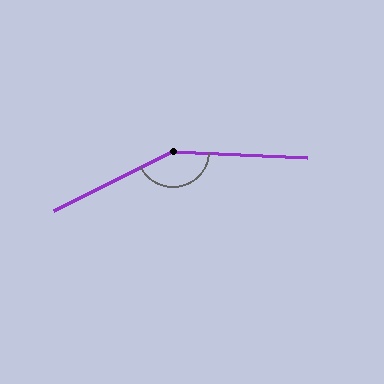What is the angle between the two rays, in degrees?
Approximately 151 degrees.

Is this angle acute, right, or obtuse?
It is obtuse.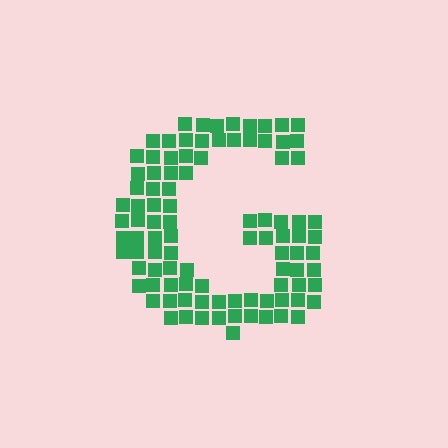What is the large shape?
The large shape is the letter G.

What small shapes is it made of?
It is made of small squares.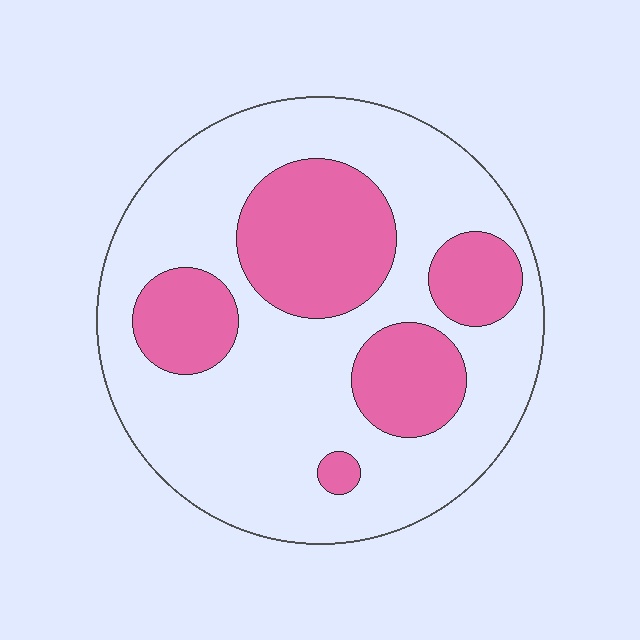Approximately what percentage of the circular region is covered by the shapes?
Approximately 30%.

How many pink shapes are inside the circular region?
5.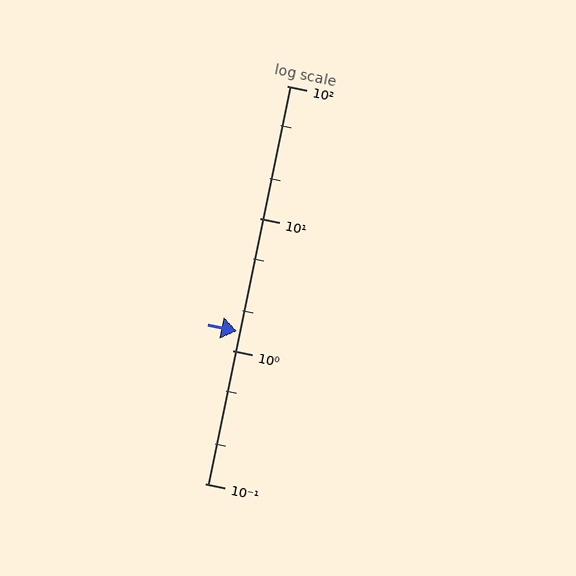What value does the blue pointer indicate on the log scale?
The pointer indicates approximately 1.4.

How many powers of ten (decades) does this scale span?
The scale spans 3 decades, from 0.1 to 100.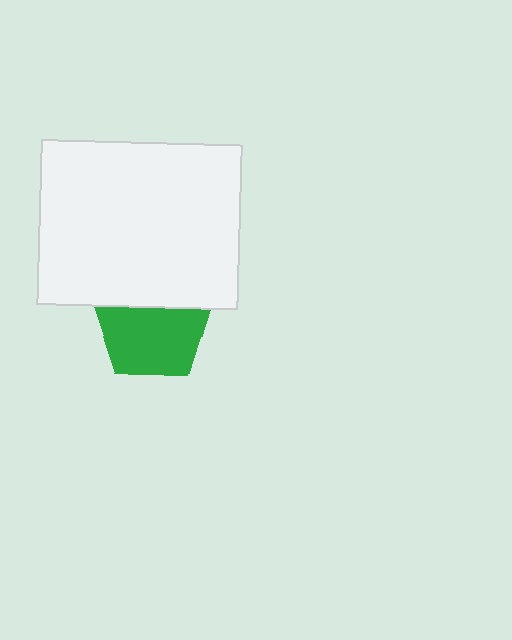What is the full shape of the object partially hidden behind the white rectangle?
The partially hidden object is a green pentagon.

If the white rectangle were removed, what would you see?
You would see the complete green pentagon.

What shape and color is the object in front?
The object in front is a white rectangle.